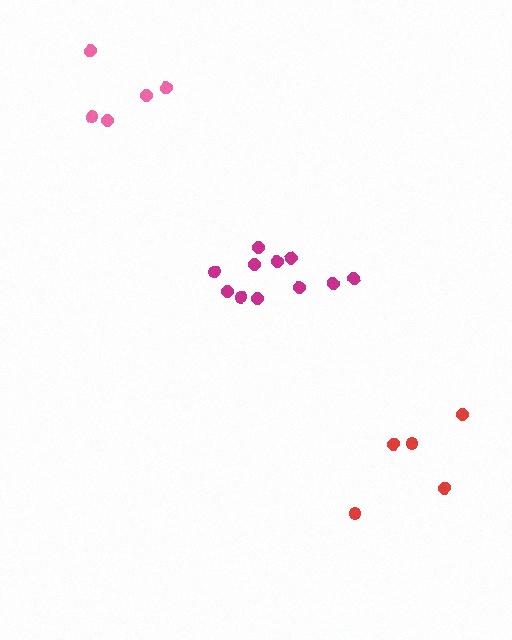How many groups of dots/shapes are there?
There are 3 groups.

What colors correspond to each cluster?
The clusters are colored: pink, magenta, red.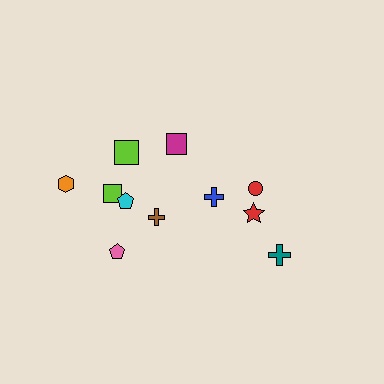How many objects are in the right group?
There are 4 objects.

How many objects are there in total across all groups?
There are 11 objects.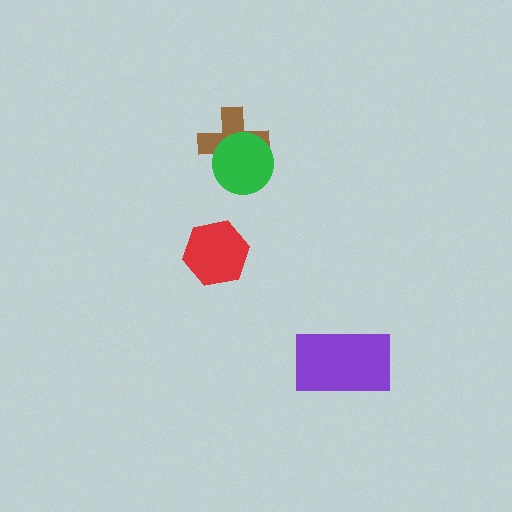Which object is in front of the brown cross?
The green circle is in front of the brown cross.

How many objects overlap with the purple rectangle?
0 objects overlap with the purple rectangle.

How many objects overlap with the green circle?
1 object overlaps with the green circle.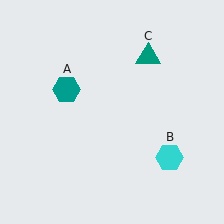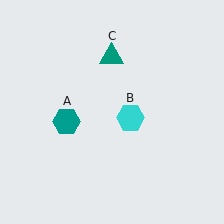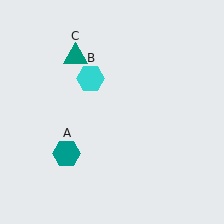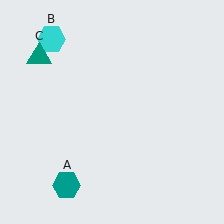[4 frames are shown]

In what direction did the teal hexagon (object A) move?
The teal hexagon (object A) moved down.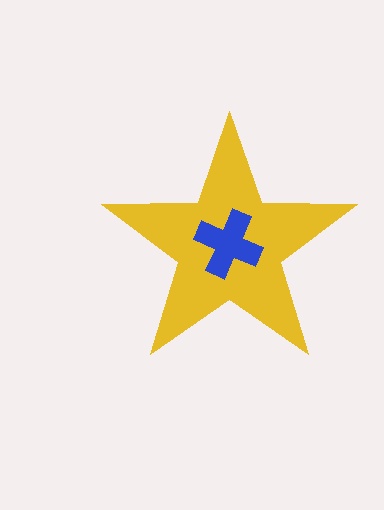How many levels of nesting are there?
2.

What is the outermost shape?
The yellow star.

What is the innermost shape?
The blue cross.